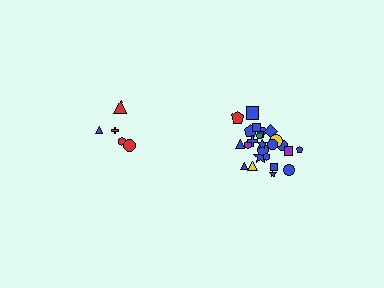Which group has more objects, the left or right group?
The right group.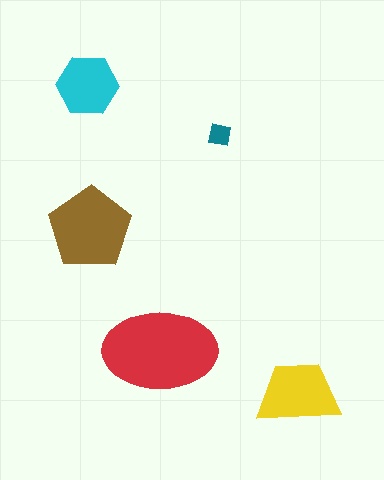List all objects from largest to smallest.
The red ellipse, the brown pentagon, the yellow trapezoid, the cyan hexagon, the teal square.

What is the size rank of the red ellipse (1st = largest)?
1st.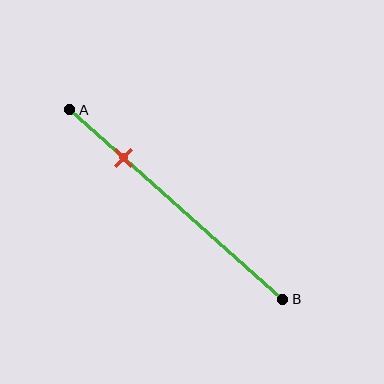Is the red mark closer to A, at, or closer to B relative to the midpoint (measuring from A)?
The red mark is closer to point A than the midpoint of segment AB.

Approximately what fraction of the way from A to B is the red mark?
The red mark is approximately 25% of the way from A to B.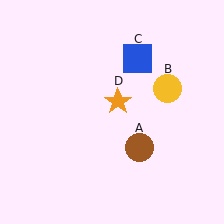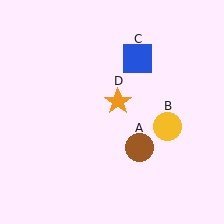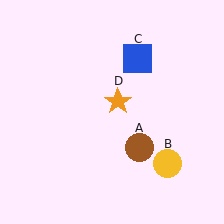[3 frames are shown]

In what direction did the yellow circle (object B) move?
The yellow circle (object B) moved down.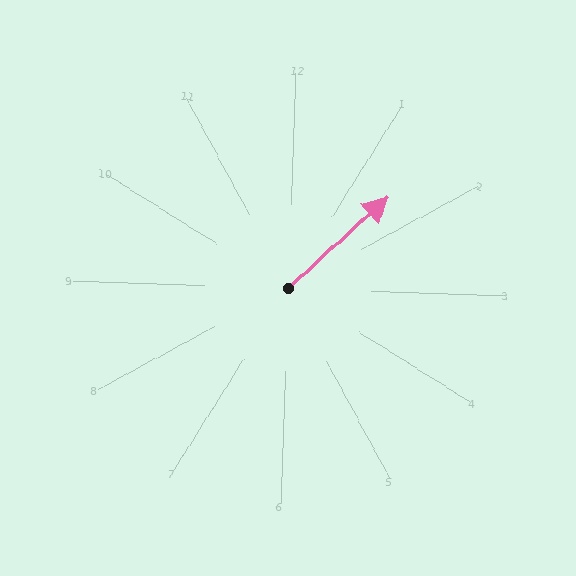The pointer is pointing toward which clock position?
Roughly 2 o'clock.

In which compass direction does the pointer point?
Northeast.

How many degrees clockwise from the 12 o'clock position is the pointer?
Approximately 46 degrees.